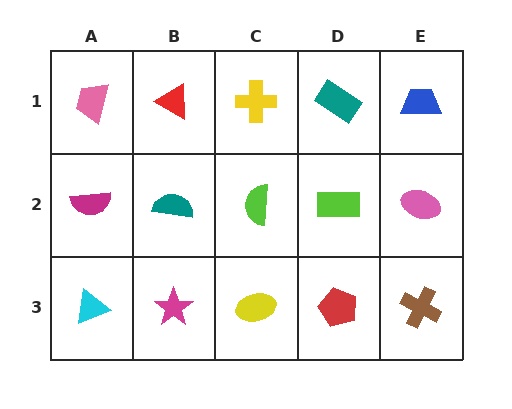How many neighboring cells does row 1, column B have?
3.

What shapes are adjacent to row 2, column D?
A teal rectangle (row 1, column D), a red pentagon (row 3, column D), a lime semicircle (row 2, column C), a pink ellipse (row 2, column E).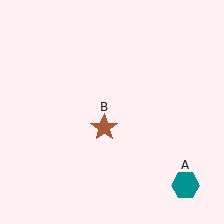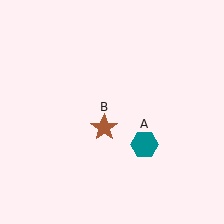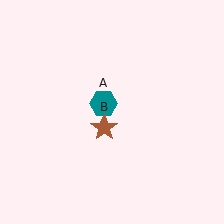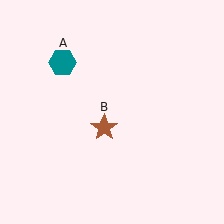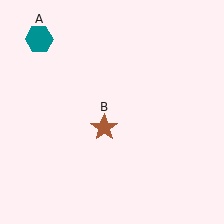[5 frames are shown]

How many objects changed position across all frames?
1 object changed position: teal hexagon (object A).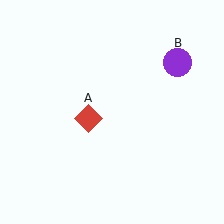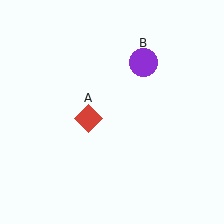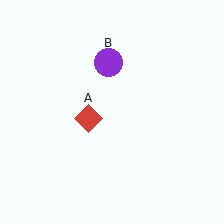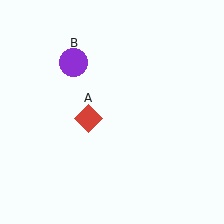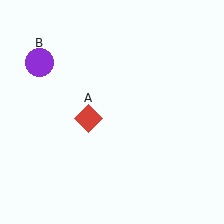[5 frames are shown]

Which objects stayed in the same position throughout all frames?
Red diamond (object A) remained stationary.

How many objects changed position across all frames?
1 object changed position: purple circle (object B).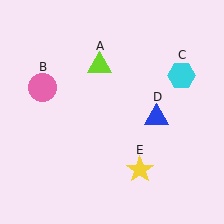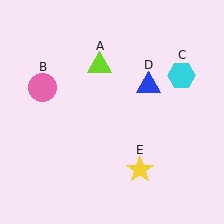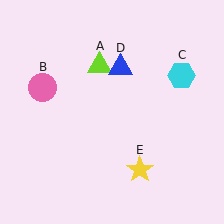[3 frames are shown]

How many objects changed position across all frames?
1 object changed position: blue triangle (object D).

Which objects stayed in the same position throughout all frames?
Lime triangle (object A) and pink circle (object B) and cyan hexagon (object C) and yellow star (object E) remained stationary.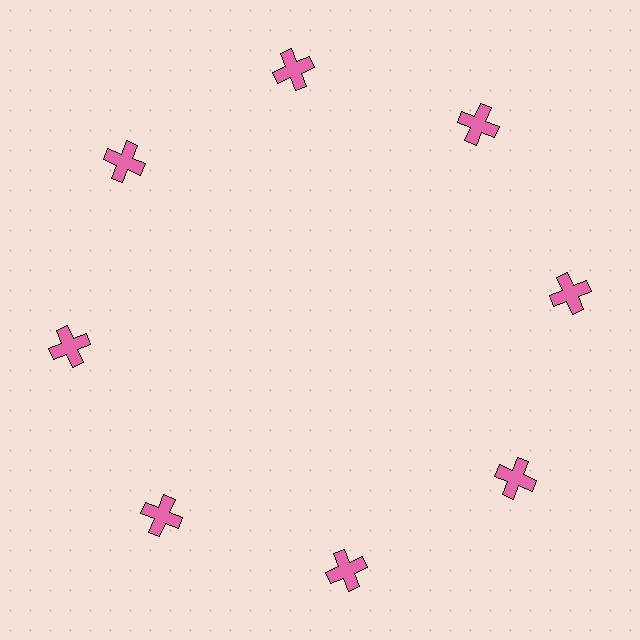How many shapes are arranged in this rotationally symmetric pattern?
There are 8 shapes, arranged in 8 groups of 1.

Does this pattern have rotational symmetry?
Yes, this pattern has 8-fold rotational symmetry. It looks the same after rotating 45 degrees around the center.